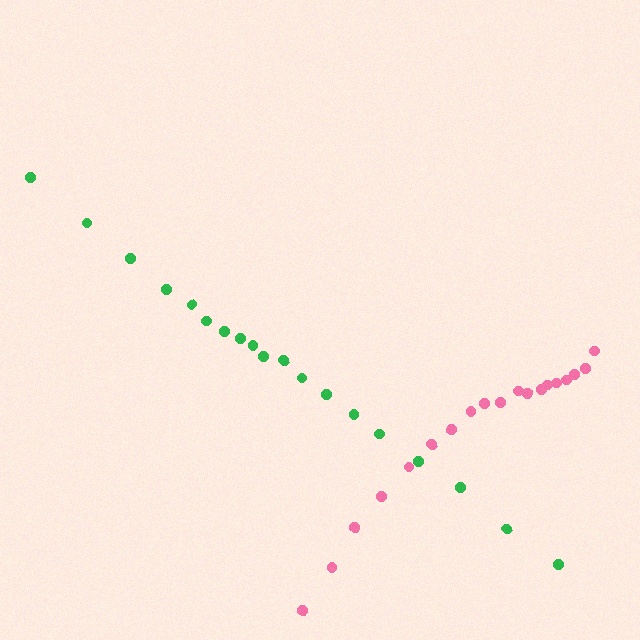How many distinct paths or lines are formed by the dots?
There are 2 distinct paths.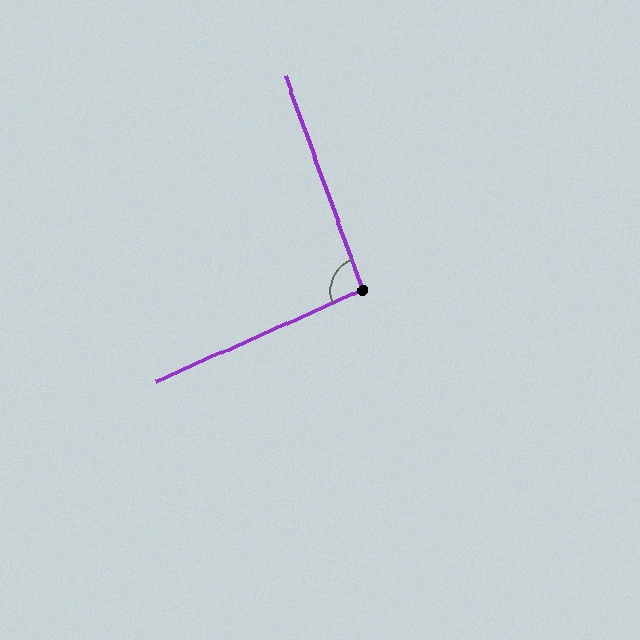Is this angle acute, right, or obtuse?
It is approximately a right angle.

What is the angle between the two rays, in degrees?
Approximately 94 degrees.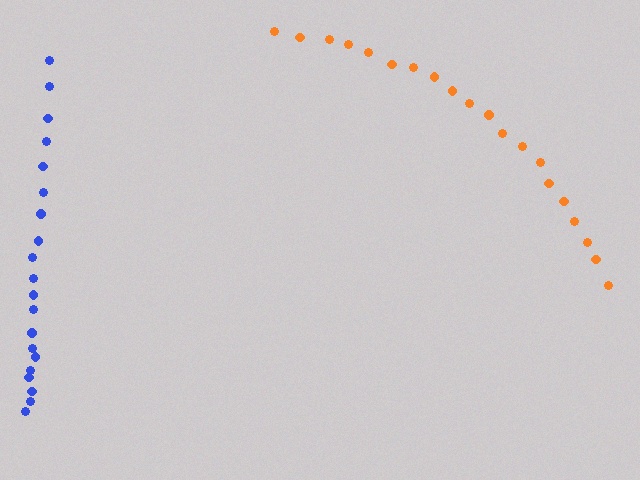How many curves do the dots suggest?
There are 2 distinct paths.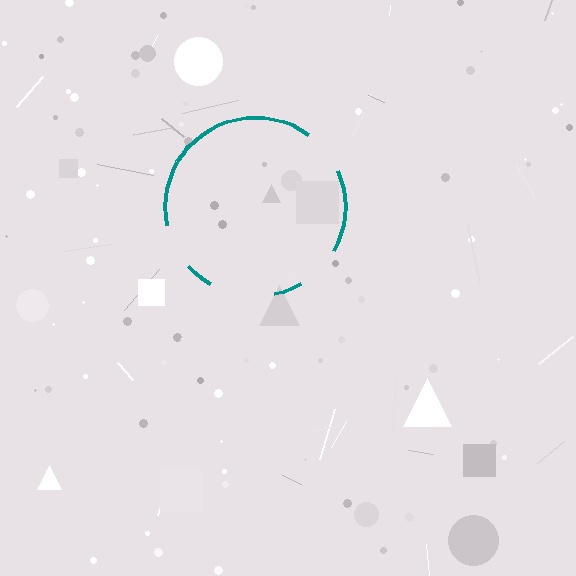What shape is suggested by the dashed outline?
The dashed outline suggests a circle.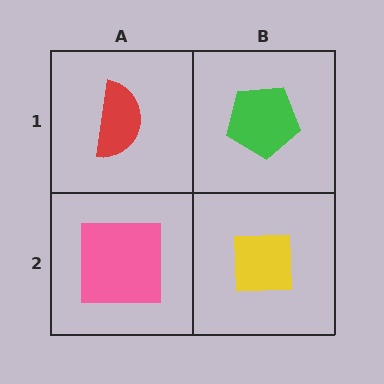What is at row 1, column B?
A green pentagon.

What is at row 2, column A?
A pink square.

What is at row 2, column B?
A yellow square.